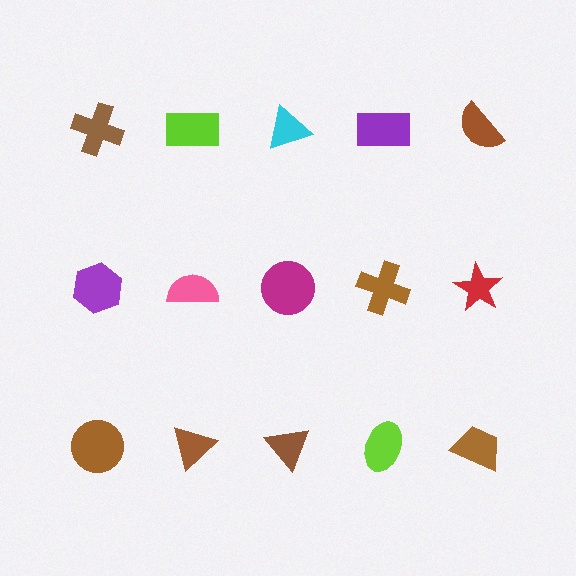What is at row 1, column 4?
A purple rectangle.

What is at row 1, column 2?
A lime rectangle.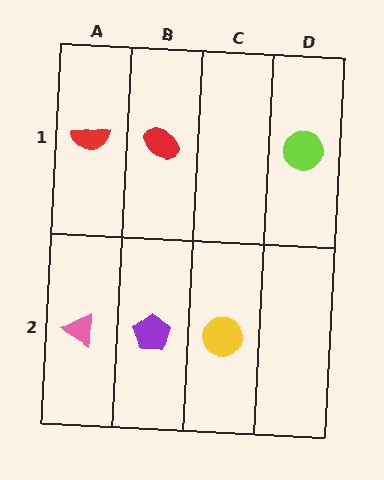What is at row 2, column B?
A purple pentagon.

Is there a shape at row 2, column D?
No, that cell is empty.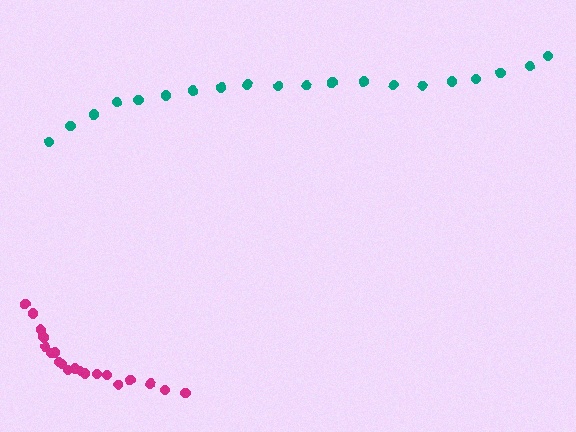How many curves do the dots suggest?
There are 2 distinct paths.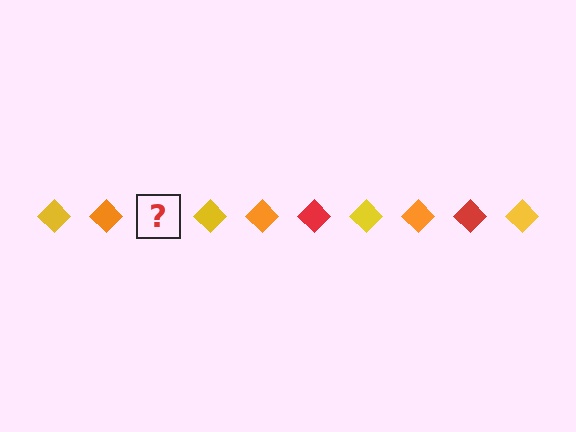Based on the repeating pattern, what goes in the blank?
The blank should be a red diamond.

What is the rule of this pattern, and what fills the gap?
The rule is that the pattern cycles through yellow, orange, red diamonds. The gap should be filled with a red diamond.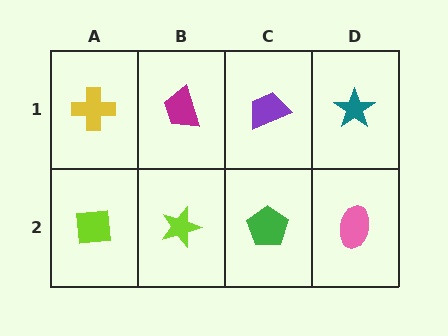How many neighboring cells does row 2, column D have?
2.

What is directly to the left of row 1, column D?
A purple trapezoid.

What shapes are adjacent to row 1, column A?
A lime square (row 2, column A), a magenta trapezoid (row 1, column B).